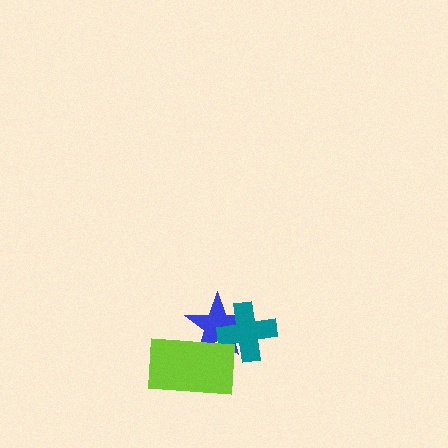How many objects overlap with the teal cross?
1 object overlaps with the teal cross.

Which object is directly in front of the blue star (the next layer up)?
The teal cross is directly in front of the blue star.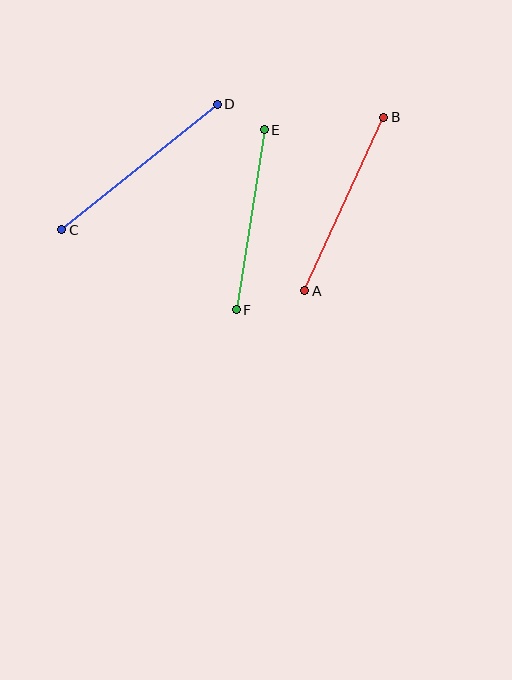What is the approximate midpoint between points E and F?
The midpoint is at approximately (250, 220) pixels.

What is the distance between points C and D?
The distance is approximately 200 pixels.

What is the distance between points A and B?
The distance is approximately 191 pixels.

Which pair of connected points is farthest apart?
Points C and D are farthest apart.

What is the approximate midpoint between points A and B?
The midpoint is at approximately (344, 204) pixels.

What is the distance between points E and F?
The distance is approximately 182 pixels.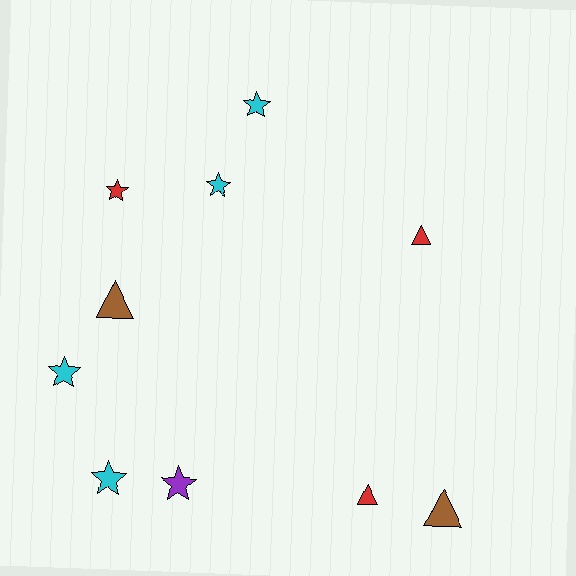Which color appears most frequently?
Cyan, with 4 objects.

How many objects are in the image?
There are 10 objects.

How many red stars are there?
There is 1 red star.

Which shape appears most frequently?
Star, with 6 objects.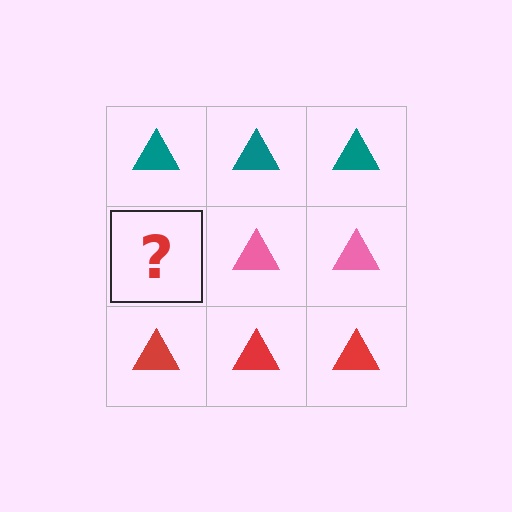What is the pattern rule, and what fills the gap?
The rule is that each row has a consistent color. The gap should be filled with a pink triangle.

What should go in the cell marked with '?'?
The missing cell should contain a pink triangle.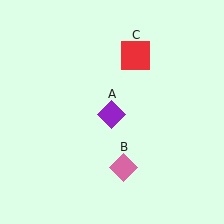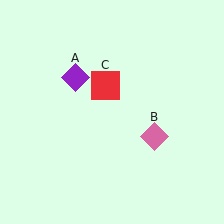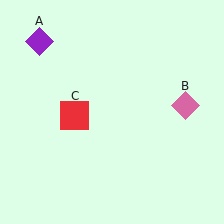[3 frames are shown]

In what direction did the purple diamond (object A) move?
The purple diamond (object A) moved up and to the left.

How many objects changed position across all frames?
3 objects changed position: purple diamond (object A), pink diamond (object B), red square (object C).